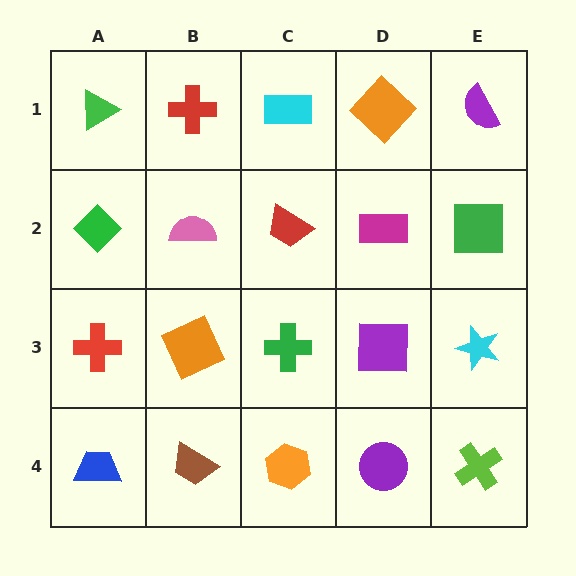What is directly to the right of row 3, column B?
A green cross.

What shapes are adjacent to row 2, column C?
A cyan rectangle (row 1, column C), a green cross (row 3, column C), a pink semicircle (row 2, column B), a magenta rectangle (row 2, column D).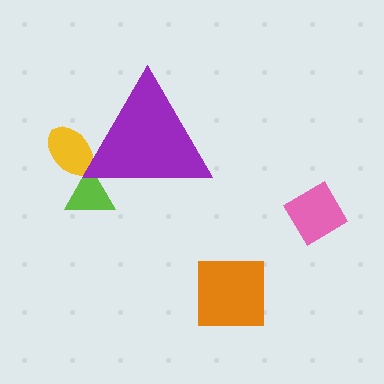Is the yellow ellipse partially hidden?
Yes, the yellow ellipse is partially hidden behind the purple triangle.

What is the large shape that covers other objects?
A purple triangle.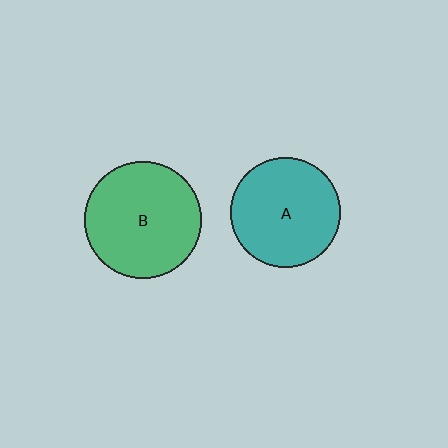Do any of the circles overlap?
No, none of the circles overlap.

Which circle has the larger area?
Circle B (green).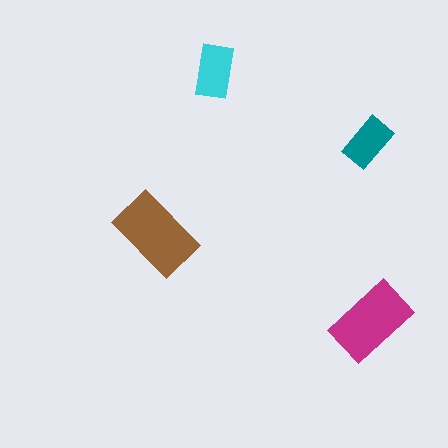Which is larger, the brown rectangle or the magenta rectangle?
The brown one.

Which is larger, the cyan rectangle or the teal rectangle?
The cyan one.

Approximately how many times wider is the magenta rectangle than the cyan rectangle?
About 1.5 times wider.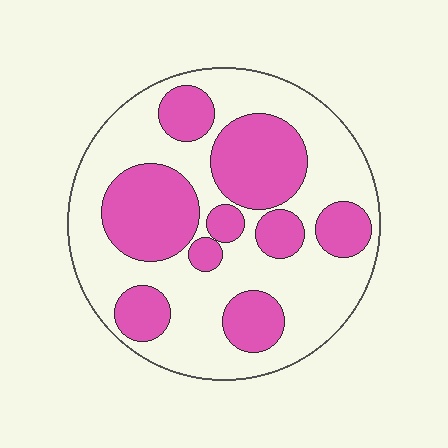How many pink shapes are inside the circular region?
9.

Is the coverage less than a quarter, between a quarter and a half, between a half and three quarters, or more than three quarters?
Between a quarter and a half.